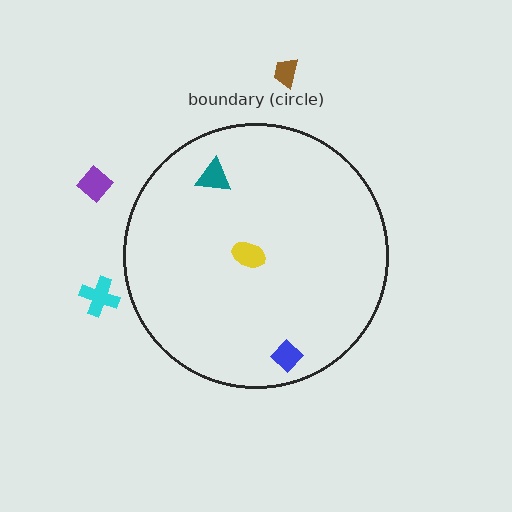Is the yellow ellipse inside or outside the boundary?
Inside.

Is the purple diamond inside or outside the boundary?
Outside.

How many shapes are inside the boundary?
3 inside, 3 outside.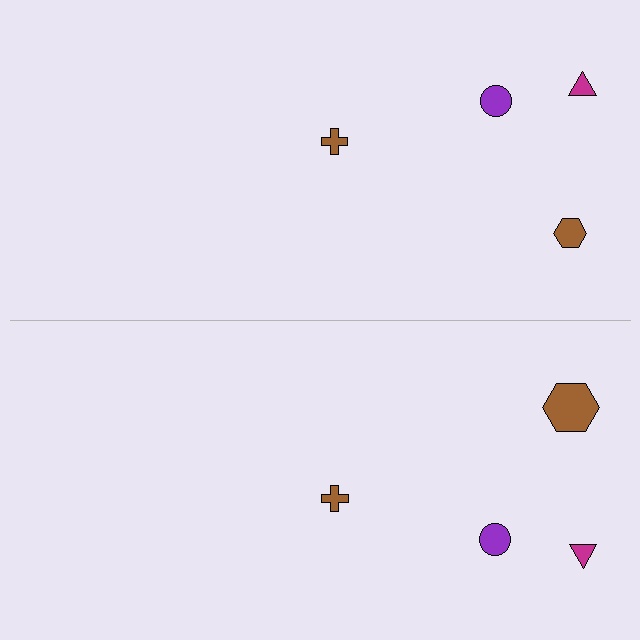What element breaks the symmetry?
The brown hexagon on the bottom side has a different size than its mirror counterpart.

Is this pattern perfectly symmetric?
No, the pattern is not perfectly symmetric. The brown hexagon on the bottom side has a different size than its mirror counterpart.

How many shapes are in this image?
There are 8 shapes in this image.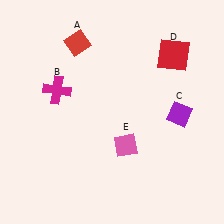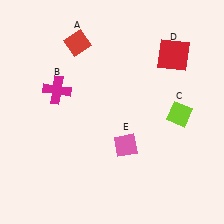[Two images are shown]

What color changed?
The diamond (C) changed from purple in Image 1 to lime in Image 2.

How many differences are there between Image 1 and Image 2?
There is 1 difference between the two images.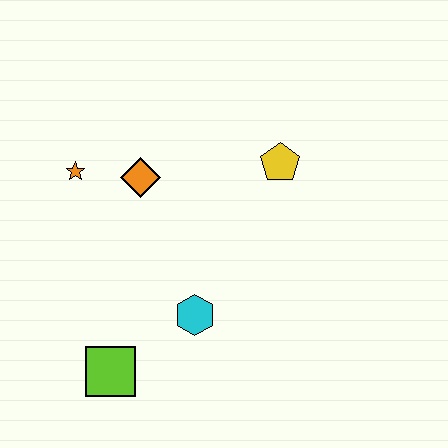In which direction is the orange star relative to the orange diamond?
The orange star is to the left of the orange diamond.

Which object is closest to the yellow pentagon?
The orange diamond is closest to the yellow pentagon.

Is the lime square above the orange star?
No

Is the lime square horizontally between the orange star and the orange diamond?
Yes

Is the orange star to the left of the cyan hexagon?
Yes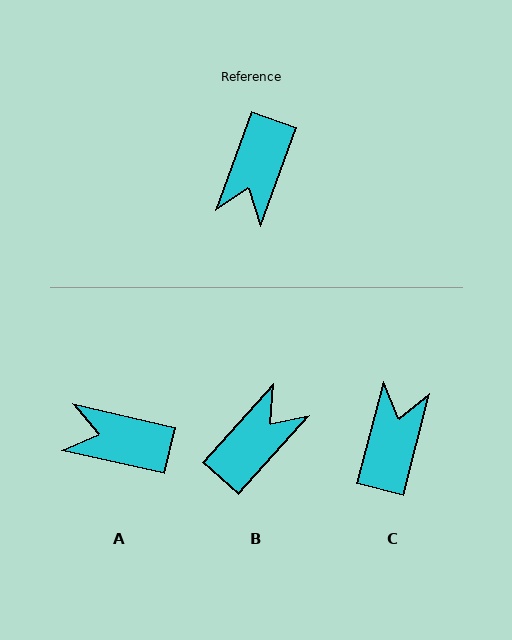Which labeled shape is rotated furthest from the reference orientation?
C, about 175 degrees away.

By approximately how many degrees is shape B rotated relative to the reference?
Approximately 158 degrees counter-clockwise.